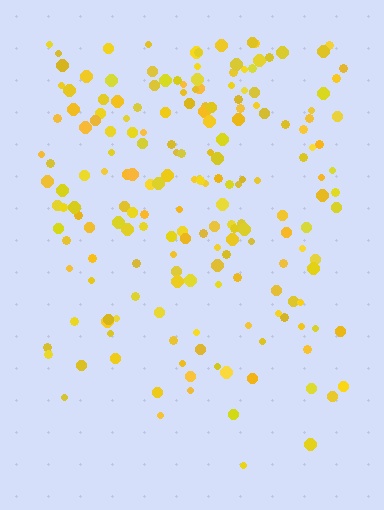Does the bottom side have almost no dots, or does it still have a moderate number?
Still a moderate number, just noticeably fewer than the top.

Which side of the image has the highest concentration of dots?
The top.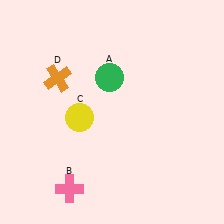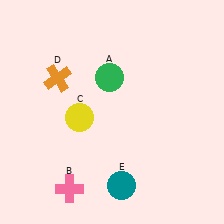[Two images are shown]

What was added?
A teal circle (E) was added in Image 2.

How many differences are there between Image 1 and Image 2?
There is 1 difference between the two images.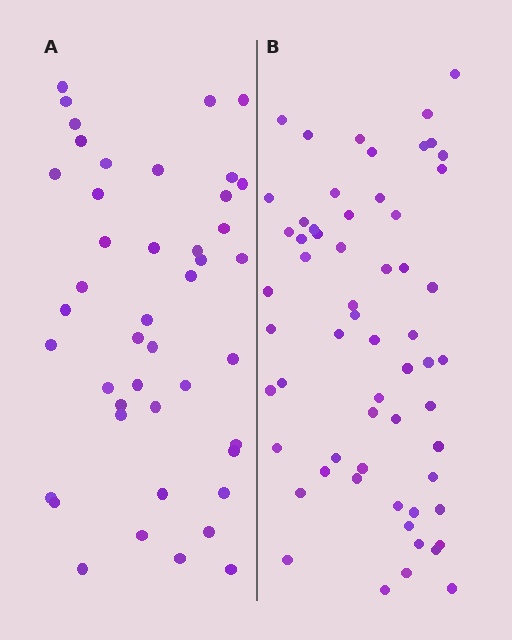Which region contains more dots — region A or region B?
Region B (the right region) has more dots.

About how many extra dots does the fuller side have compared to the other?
Region B has approximately 15 more dots than region A.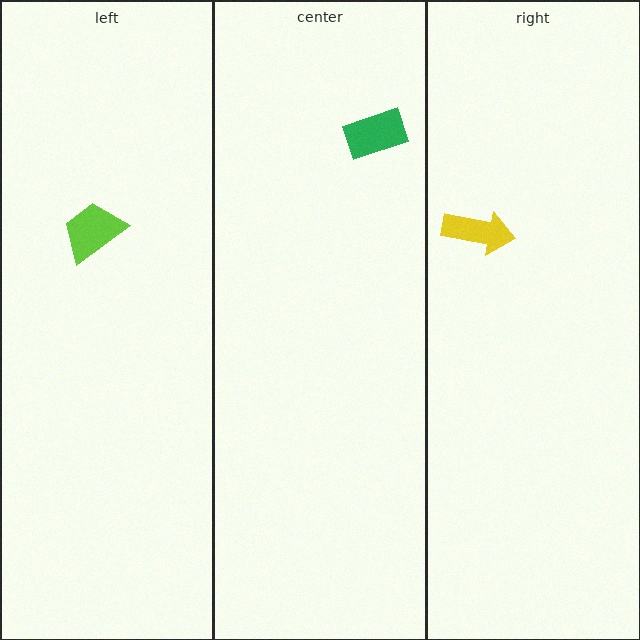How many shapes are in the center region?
1.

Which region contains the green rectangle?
The center region.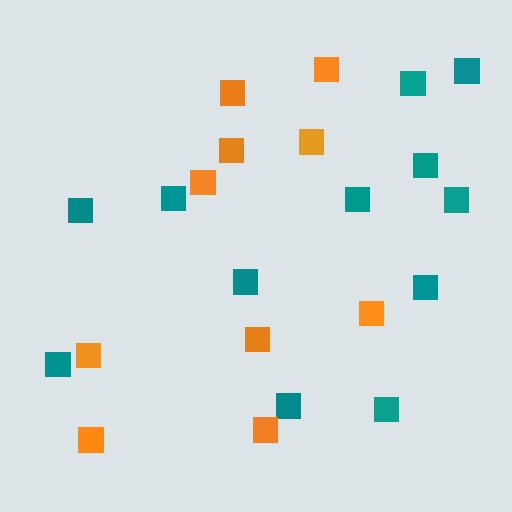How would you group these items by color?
There are 2 groups: one group of teal squares (12) and one group of orange squares (10).